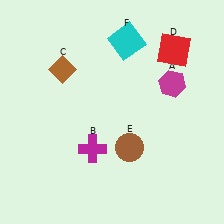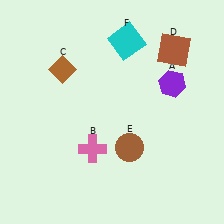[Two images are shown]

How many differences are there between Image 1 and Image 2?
There are 3 differences between the two images.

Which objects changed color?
A changed from magenta to purple. B changed from magenta to pink. D changed from red to brown.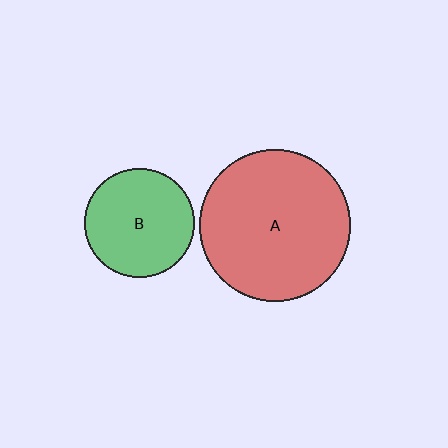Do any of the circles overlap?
No, none of the circles overlap.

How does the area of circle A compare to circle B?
Approximately 1.9 times.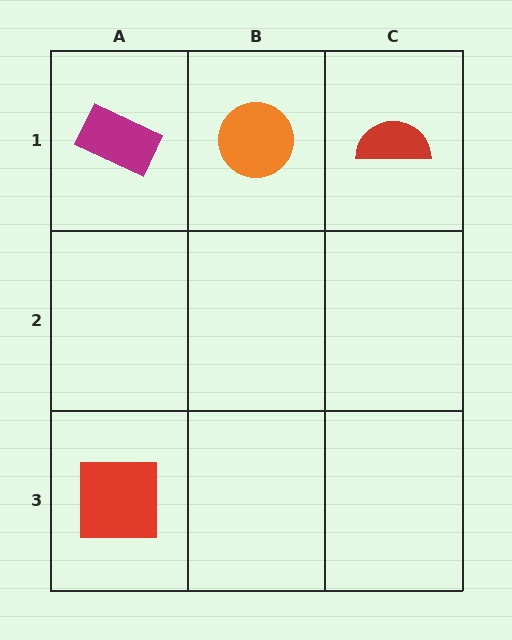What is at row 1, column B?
An orange circle.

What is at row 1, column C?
A red semicircle.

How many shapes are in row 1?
3 shapes.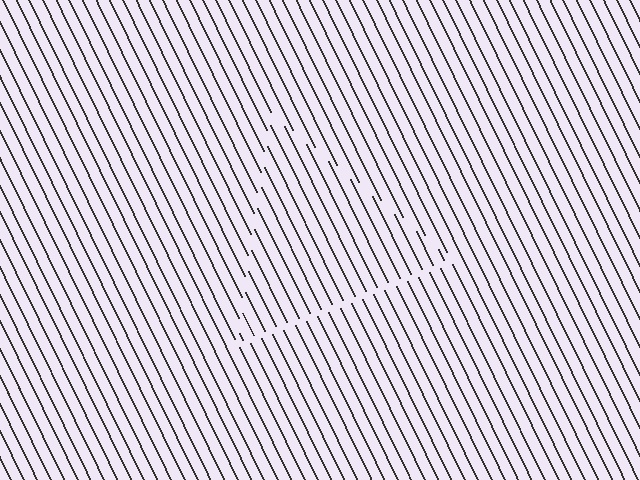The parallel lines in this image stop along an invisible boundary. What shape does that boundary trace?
An illusory triangle. The interior of the shape contains the same grating, shifted by half a period — the contour is defined by the phase discontinuity where line-ends from the inner and outer gratings abut.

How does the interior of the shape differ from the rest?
The interior of the shape contains the same grating, shifted by half a period — the contour is defined by the phase discontinuity where line-ends from the inner and outer gratings abut.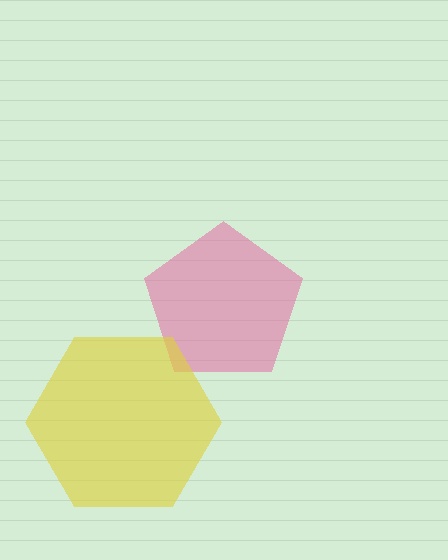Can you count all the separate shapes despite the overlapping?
Yes, there are 2 separate shapes.